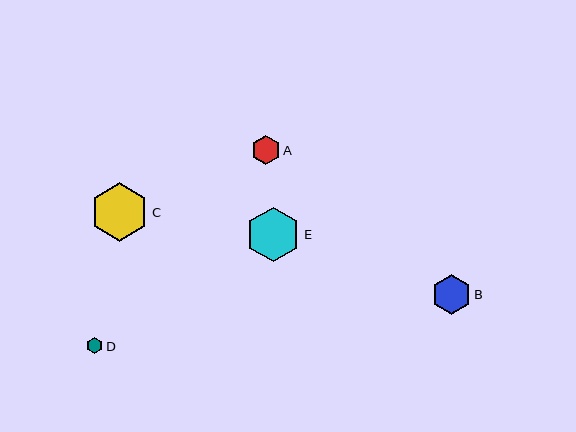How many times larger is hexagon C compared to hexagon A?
Hexagon C is approximately 2.0 times the size of hexagon A.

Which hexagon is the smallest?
Hexagon D is the smallest with a size of approximately 17 pixels.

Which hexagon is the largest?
Hexagon C is the largest with a size of approximately 58 pixels.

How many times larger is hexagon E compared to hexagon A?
Hexagon E is approximately 1.9 times the size of hexagon A.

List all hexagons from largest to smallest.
From largest to smallest: C, E, B, A, D.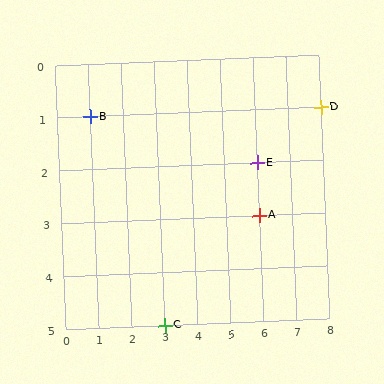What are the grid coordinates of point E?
Point E is at grid coordinates (6, 2).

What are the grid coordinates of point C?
Point C is at grid coordinates (3, 5).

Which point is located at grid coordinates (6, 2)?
Point E is at (6, 2).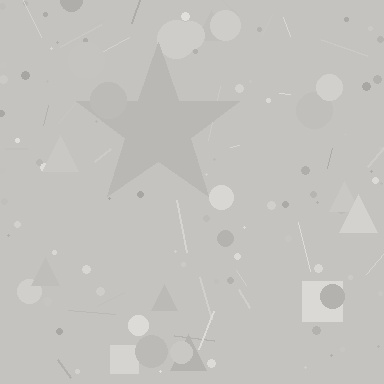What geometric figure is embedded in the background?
A star is embedded in the background.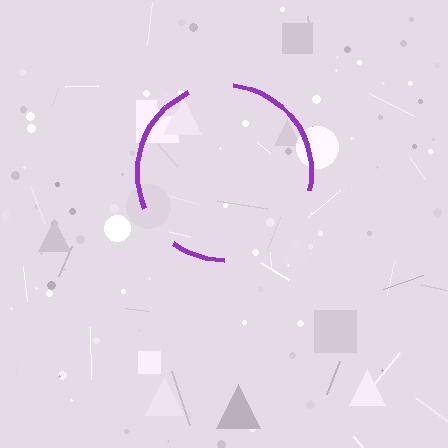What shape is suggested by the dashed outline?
The dashed outline suggests a circle.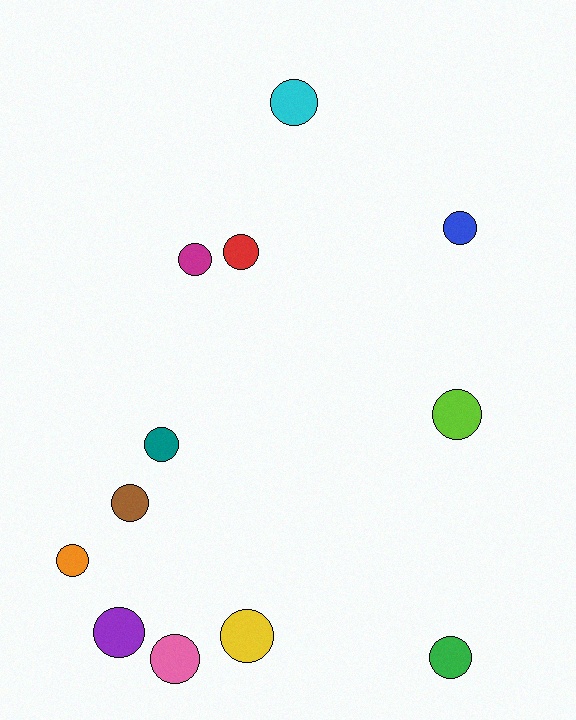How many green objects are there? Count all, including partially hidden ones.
There is 1 green object.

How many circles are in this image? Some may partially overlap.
There are 12 circles.